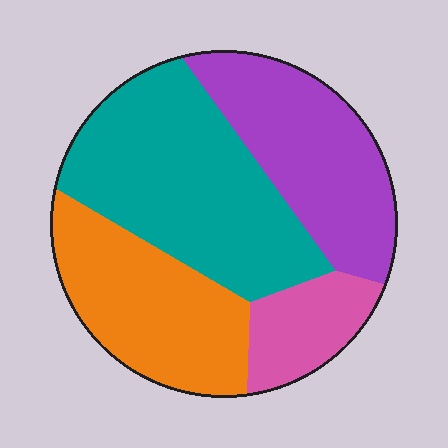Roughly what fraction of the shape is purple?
Purple takes up between a sixth and a third of the shape.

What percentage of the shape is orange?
Orange takes up about one quarter (1/4) of the shape.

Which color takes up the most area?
Teal, at roughly 35%.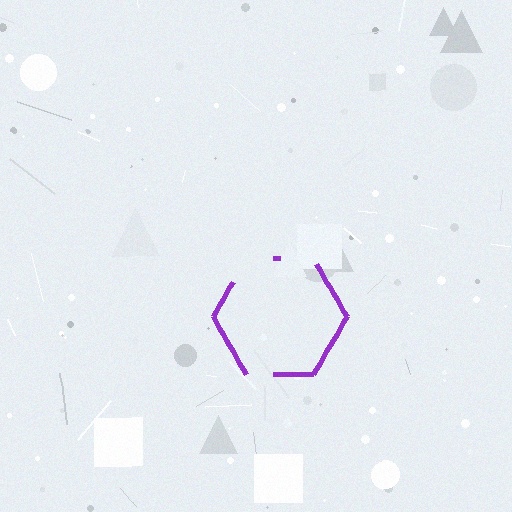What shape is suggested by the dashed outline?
The dashed outline suggests a hexagon.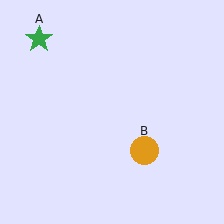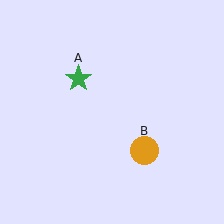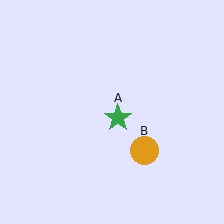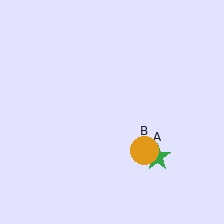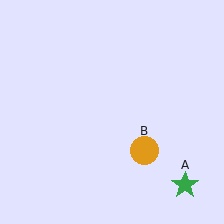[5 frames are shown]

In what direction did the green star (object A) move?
The green star (object A) moved down and to the right.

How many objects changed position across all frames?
1 object changed position: green star (object A).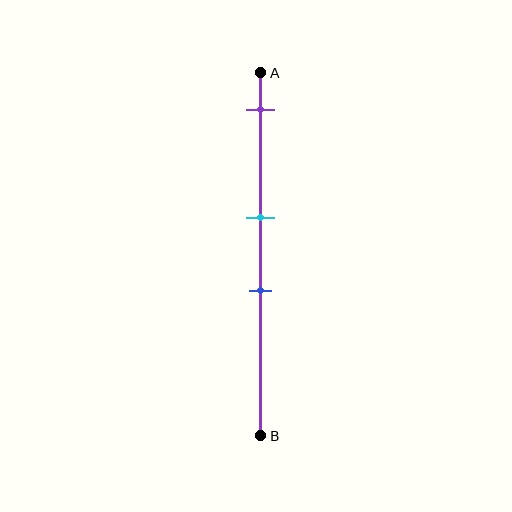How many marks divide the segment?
There are 3 marks dividing the segment.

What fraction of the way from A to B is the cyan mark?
The cyan mark is approximately 40% (0.4) of the way from A to B.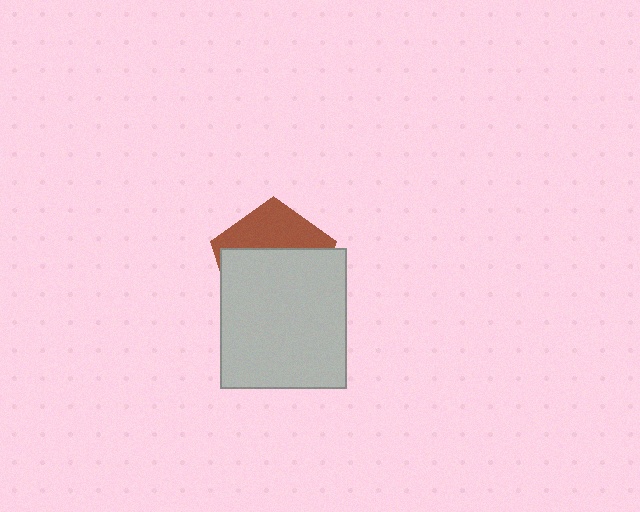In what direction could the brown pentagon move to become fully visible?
The brown pentagon could move up. That would shift it out from behind the light gray rectangle entirely.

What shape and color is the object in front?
The object in front is a light gray rectangle.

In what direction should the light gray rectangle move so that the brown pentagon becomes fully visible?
The light gray rectangle should move down. That is the shortest direction to clear the overlap and leave the brown pentagon fully visible.